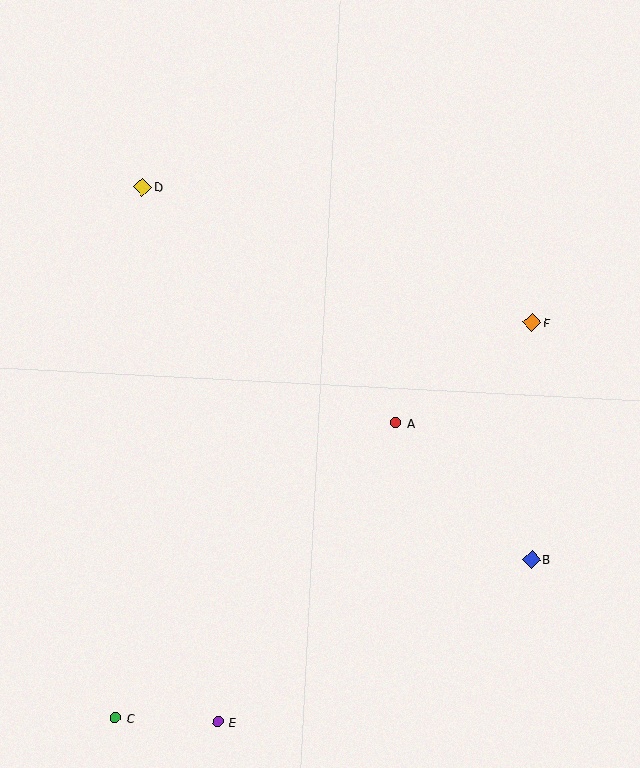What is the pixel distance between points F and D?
The distance between F and D is 412 pixels.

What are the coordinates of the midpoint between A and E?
The midpoint between A and E is at (307, 572).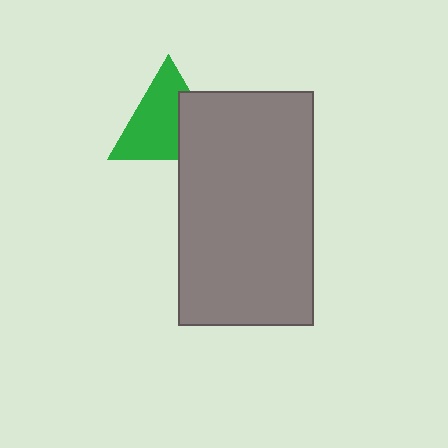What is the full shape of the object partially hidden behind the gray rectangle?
The partially hidden object is a green triangle.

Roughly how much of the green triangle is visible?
Most of it is visible (roughly 66%).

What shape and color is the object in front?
The object in front is a gray rectangle.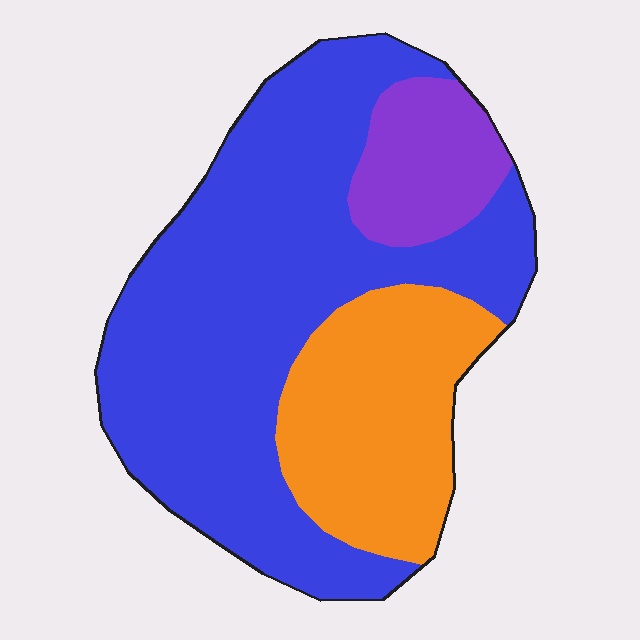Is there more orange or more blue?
Blue.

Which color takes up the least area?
Purple, at roughly 10%.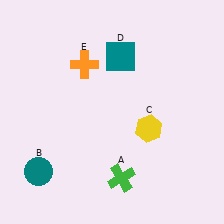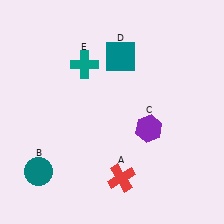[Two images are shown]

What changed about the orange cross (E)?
In Image 1, E is orange. In Image 2, it changed to teal.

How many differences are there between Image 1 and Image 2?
There are 3 differences between the two images.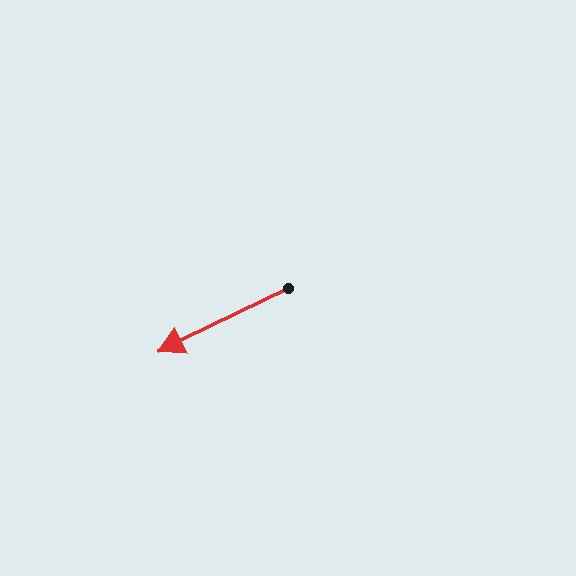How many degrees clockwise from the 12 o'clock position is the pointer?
Approximately 244 degrees.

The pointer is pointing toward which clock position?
Roughly 8 o'clock.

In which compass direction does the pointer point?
Southwest.